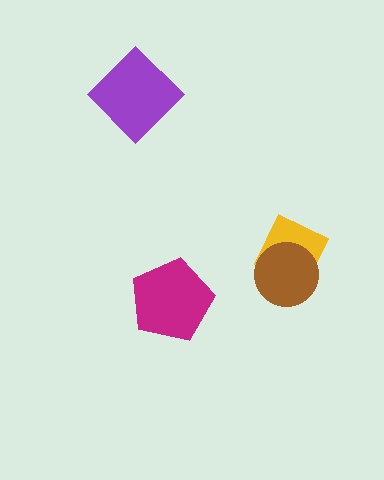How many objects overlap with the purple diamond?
0 objects overlap with the purple diamond.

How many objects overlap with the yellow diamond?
1 object overlaps with the yellow diamond.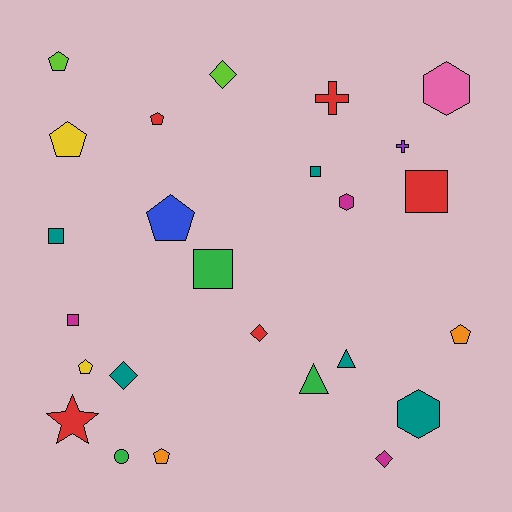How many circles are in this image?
There is 1 circle.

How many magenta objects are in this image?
There are 3 magenta objects.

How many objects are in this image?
There are 25 objects.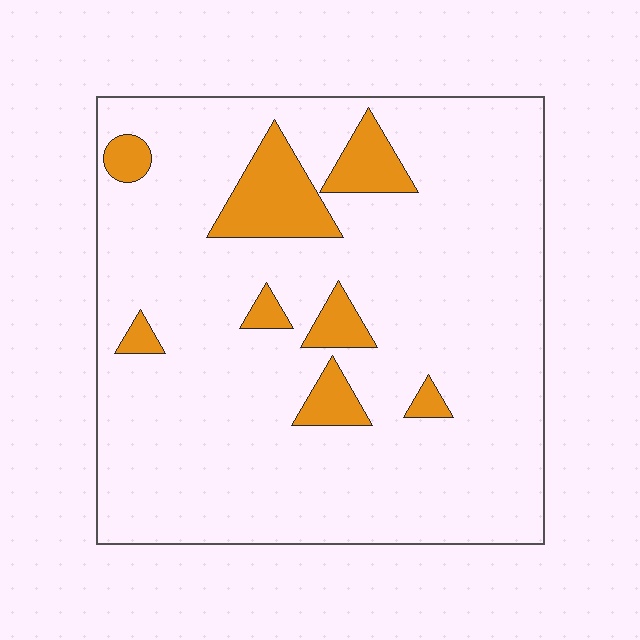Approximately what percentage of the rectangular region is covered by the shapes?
Approximately 10%.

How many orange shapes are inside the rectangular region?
8.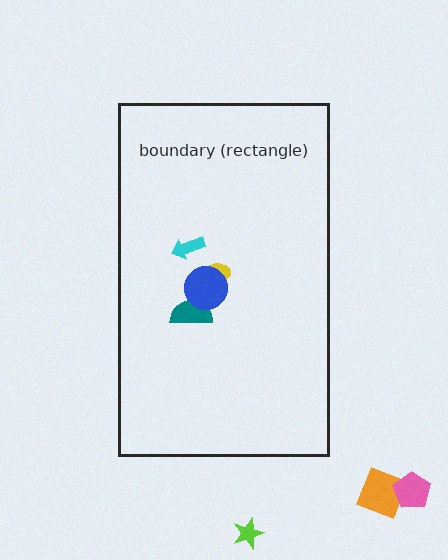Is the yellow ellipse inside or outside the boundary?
Inside.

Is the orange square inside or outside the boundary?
Outside.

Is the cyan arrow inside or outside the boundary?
Inside.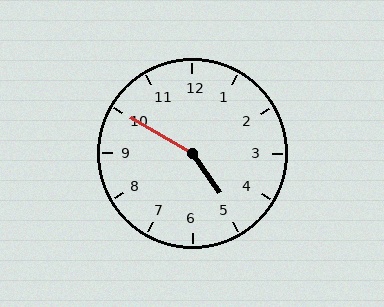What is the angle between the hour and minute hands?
Approximately 155 degrees.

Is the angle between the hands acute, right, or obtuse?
It is obtuse.